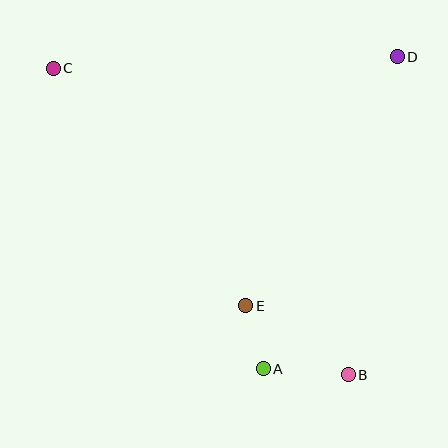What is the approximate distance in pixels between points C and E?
The distance between C and E is approximately 306 pixels.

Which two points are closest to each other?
Points A and E are closest to each other.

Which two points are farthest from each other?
Points B and C are farthest from each other.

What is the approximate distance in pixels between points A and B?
The distance between A and B is approximately 85 pixels.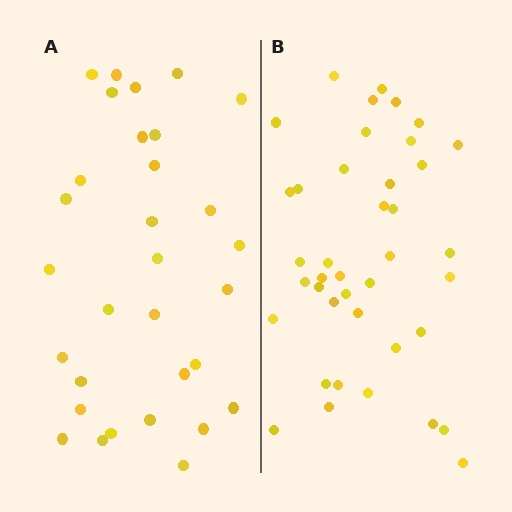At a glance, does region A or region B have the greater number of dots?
Region B (the right region) has more dots.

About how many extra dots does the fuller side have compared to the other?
Region B has roughly 8 or so more dots than region A.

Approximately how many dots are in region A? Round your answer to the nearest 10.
About 30 dots. (The exact count is 31, which rounds to 30.)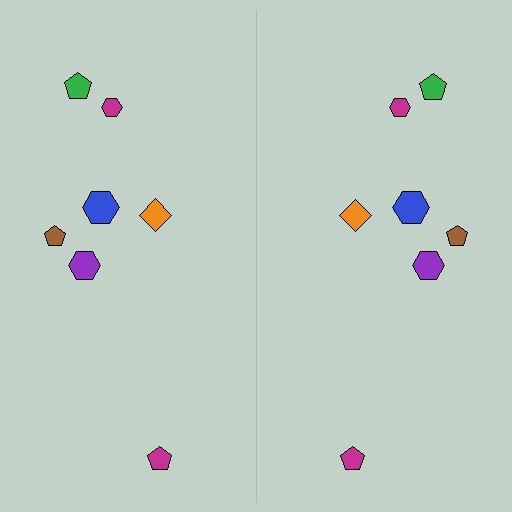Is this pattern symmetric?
Yes, this pattern has bilateral (reflection) symmetry.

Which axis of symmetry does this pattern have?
The pattern has a vertical axis of symmetry running through the center of the image.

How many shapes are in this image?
There are 14 shapes in this image.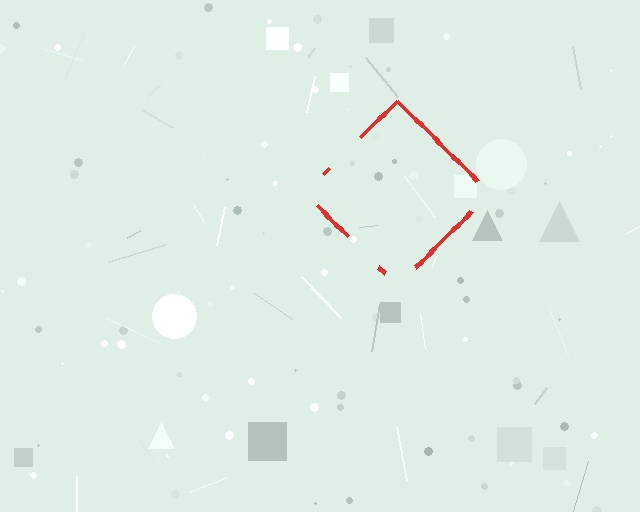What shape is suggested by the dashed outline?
The dashed outline suggests a diamond.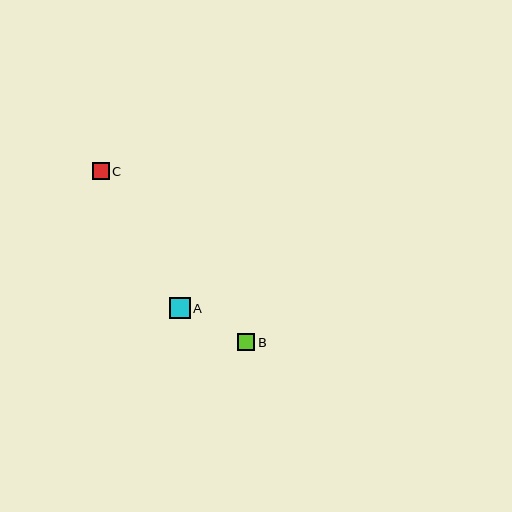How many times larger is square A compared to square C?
Square A is approximately 1.2 times the size of square C.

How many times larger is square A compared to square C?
Square A is approximately 1.2 times the size of square C.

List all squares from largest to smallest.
From largest to smallest: A, B, C.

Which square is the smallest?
Square C is the smallest with a size of approximately 17 pixels.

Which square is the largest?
Square A is the largest with a size of approximately 21 pixels.